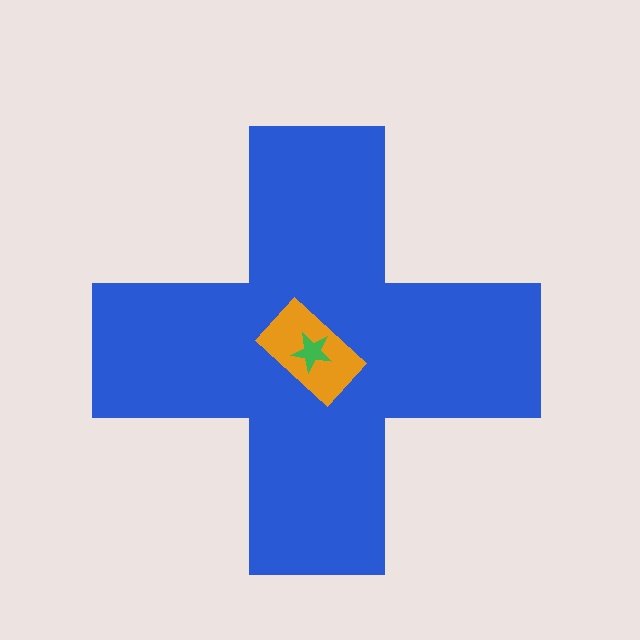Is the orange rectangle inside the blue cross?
Yes.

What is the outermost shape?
The blue cross.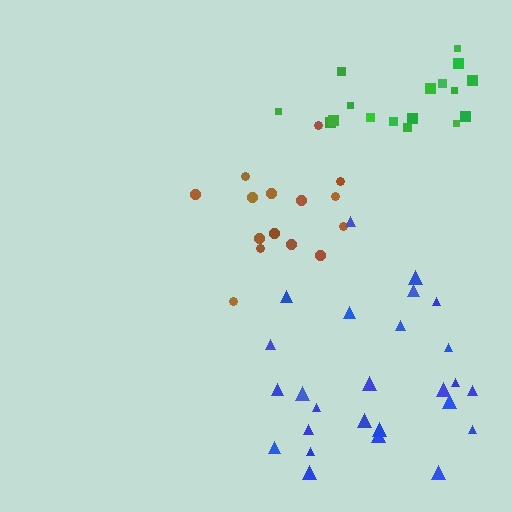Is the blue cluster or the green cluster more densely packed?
Green.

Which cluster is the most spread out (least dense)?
Brown.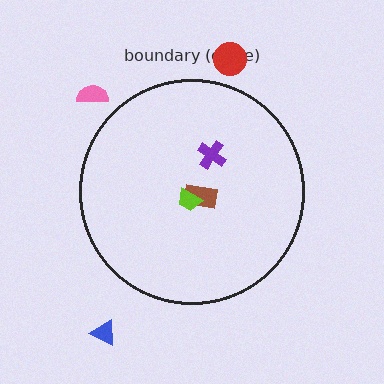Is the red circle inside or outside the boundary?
Outside.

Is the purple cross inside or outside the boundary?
Inside.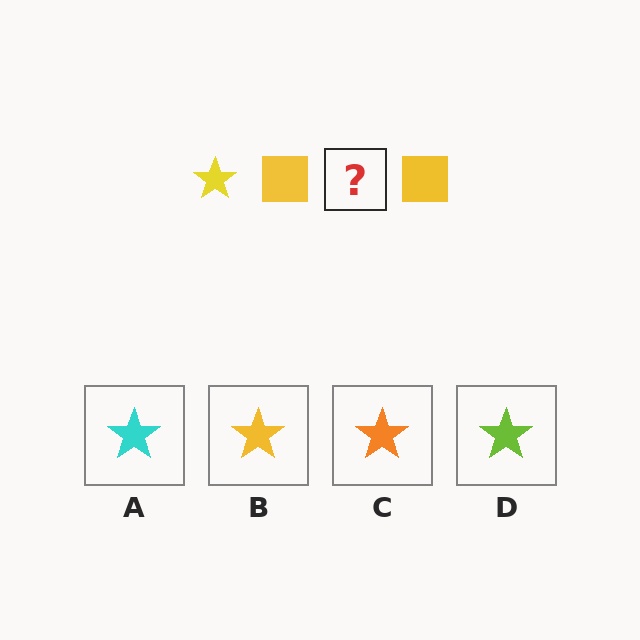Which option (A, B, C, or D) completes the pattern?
B.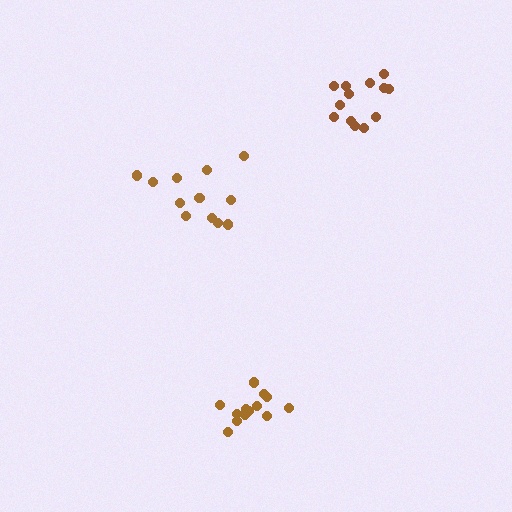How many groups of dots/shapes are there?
There are 3 groups.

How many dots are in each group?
Group 1: 13 dots, Group 2: 13 dots, Group 3: 12 dots (38 total).